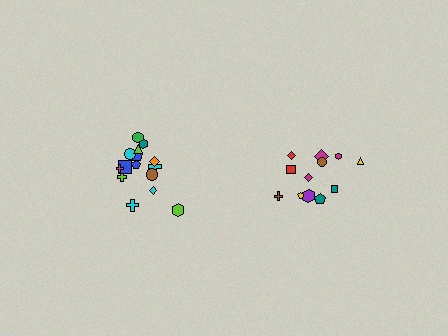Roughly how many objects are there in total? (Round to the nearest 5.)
Roughly 25 objects in total.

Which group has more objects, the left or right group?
The left group.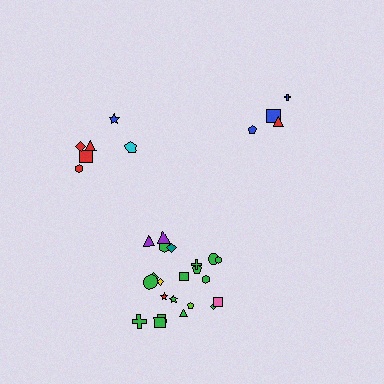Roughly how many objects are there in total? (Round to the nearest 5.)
Roughly 30 objects in total.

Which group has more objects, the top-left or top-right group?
The top-left group.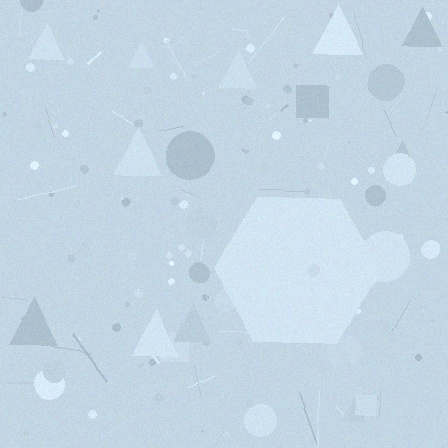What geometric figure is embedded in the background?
A hexagon is embedded in the background.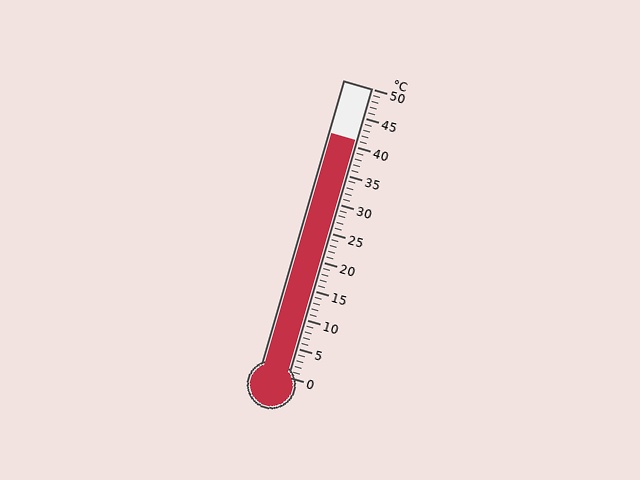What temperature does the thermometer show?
The thermometer shows approximately 41°C.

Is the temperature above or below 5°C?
The temperature is above 5°C.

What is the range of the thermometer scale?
The thermometer scale ranges from 0°C to 50°C.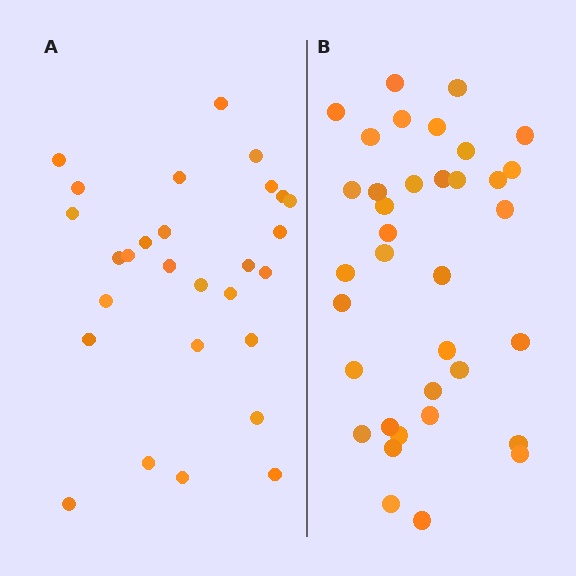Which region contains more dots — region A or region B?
Region B (the right region) has more dots.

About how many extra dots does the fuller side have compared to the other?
Region B has roughly 8 or so more dots than region A.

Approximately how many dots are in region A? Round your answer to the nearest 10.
About 30 dots. (The exact count is 28, which rounds to 30.)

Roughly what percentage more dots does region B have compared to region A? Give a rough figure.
About 30% more.